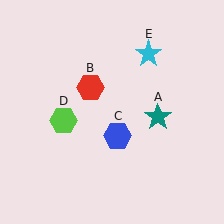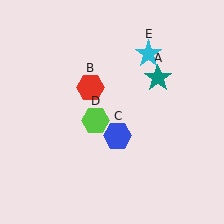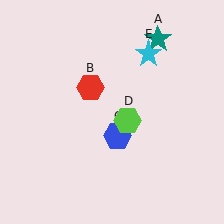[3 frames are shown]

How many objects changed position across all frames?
2 objects changed position: teal star (object A), lime hexagon (object D).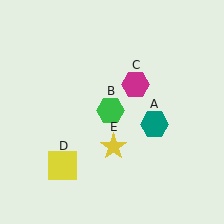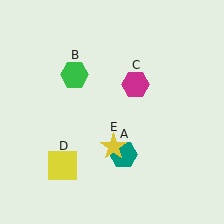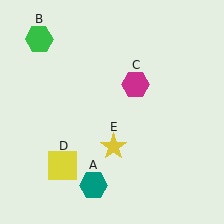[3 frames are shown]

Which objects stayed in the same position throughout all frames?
Magenta hexagon (object C) and yellow square (object D) and yellow star (object E) remained stationary.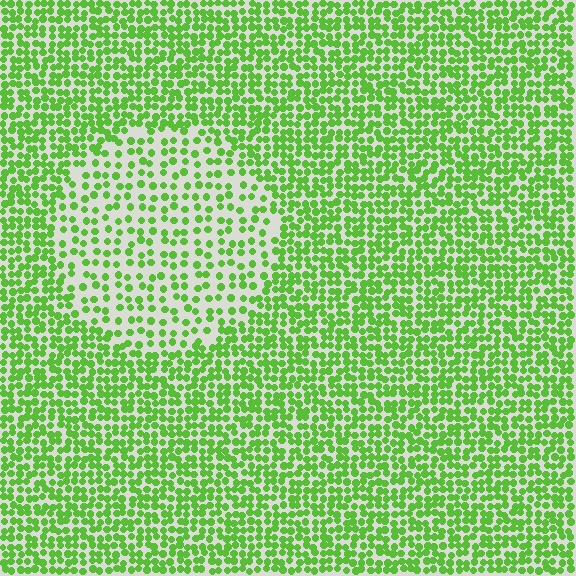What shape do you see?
I see a circle.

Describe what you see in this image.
The image contains small lime elements arranged at two different densities. A circle-shaped region is visible where the elements are less densely packed than the surrounding area.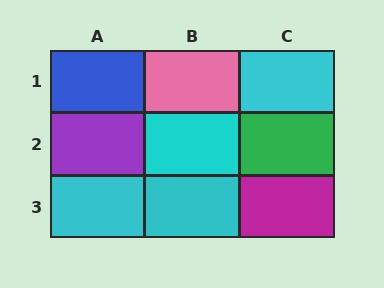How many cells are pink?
1 cell is pink.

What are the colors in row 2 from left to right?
Purple, cyan, green.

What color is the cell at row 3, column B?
Cyan.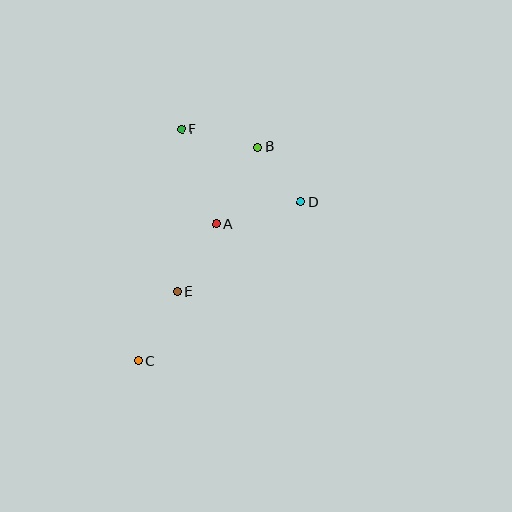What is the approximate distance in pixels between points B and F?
The distance between B and F is approximately 78 pixels.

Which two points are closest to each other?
Points B and D are closest to each other.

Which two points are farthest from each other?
Points B and C are farthest from each other.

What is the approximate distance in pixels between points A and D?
The distance between A and D is approximately 87 pixels.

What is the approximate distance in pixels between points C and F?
The distance between C and F is approximately 236 pixels.